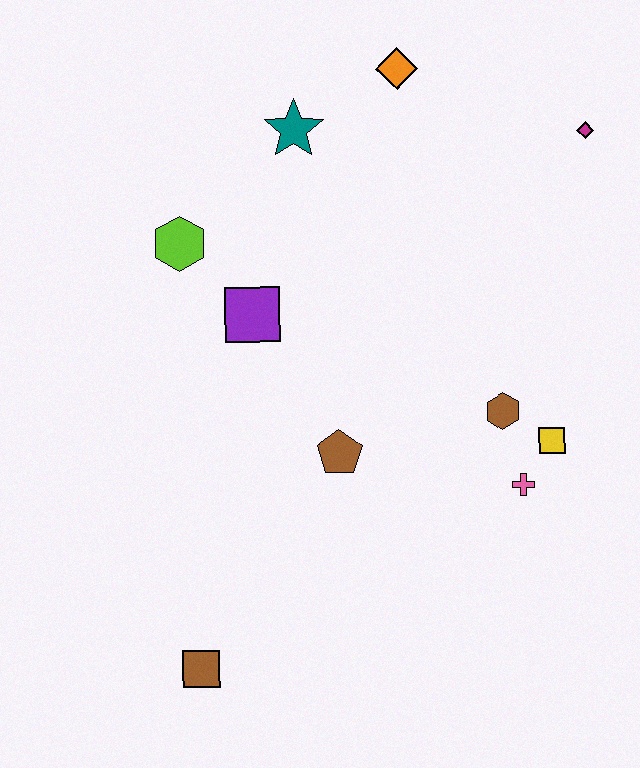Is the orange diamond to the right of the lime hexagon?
Yes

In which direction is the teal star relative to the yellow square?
The teal star is above the yellow square.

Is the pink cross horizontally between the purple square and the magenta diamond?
Yes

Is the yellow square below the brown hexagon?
Yes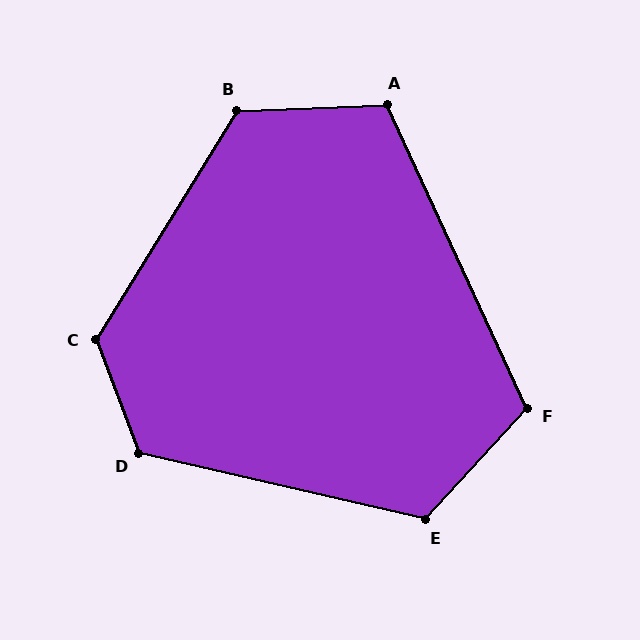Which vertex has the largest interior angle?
C, at approximately 128 degrees.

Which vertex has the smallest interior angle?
A, at approximately 113 degrees.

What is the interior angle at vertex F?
Approximately 113 degrees (obtuse).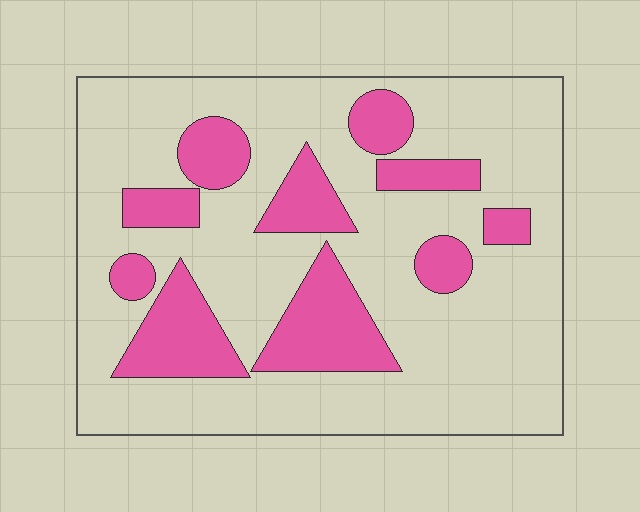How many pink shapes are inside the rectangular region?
10.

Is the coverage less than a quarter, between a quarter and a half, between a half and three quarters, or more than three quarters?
Between a quarter and a half.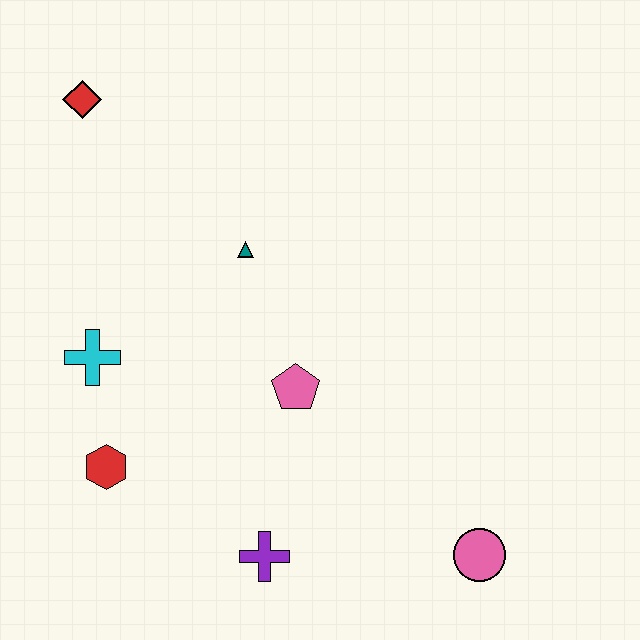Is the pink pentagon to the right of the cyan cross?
Yes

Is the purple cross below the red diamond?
Yes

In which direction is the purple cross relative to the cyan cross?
The purple cross is below the cyan cross.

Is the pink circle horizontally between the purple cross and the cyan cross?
No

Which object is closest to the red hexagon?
The cyan cross is closest to the red hexagon.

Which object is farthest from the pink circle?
The red diamond is farthest from the pink circle.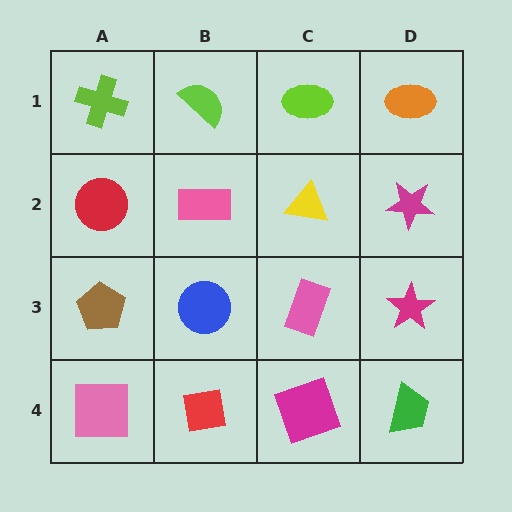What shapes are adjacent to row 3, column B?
A pink rectangle (row 2, column B), a red square (row 4, column B), a brown pentagon (row 3, column A), a pink rectangle (row 3, column C).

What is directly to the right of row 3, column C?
A magenta star.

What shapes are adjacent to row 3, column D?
A magenta star (row 2, column D), a green trapezoid (row 4, column D), a pink rectangle (row 3, column C).